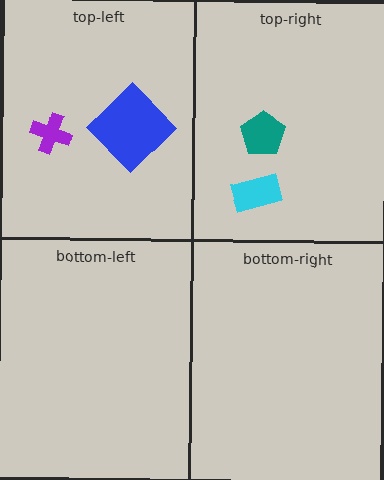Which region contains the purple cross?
The top-left region.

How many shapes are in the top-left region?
2.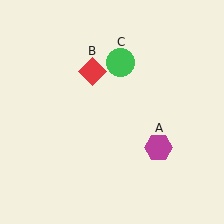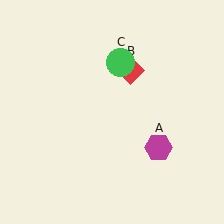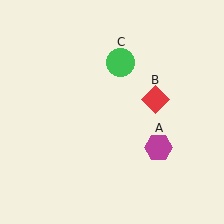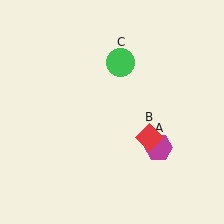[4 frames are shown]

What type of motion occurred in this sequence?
The red diamond (object B) rotated clockwise around the center of the scene.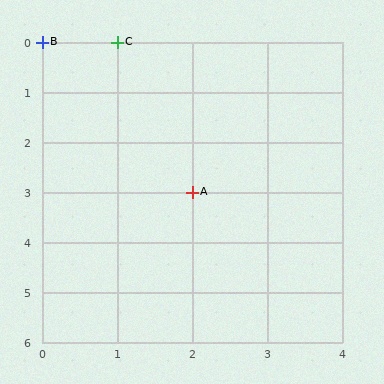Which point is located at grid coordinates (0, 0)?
Point B is at (0, 0).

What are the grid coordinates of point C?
Point C is at grid coordinates (1, 0).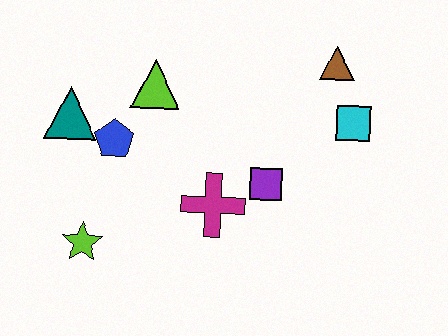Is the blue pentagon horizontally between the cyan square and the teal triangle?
Yes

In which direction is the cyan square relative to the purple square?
The cyan square is to the right of the purple square.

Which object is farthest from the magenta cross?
The brown triangle is farthest from the magenta cross.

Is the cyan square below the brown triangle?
Yes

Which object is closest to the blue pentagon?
The teal triangle is closest to the blue pentagon.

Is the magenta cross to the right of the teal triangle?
Yes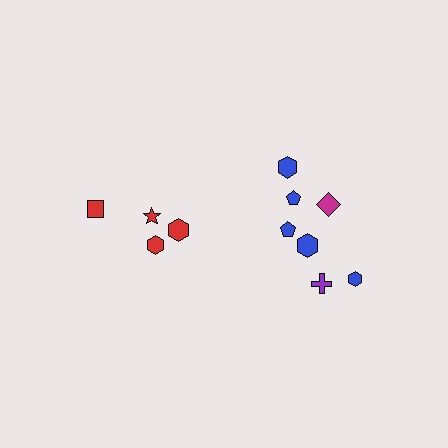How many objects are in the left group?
There are 4 objects.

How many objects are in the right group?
There are 7 objects.